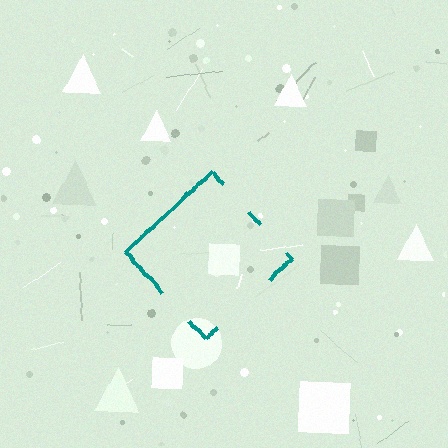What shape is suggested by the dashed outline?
The dashed outline suggests a diamond.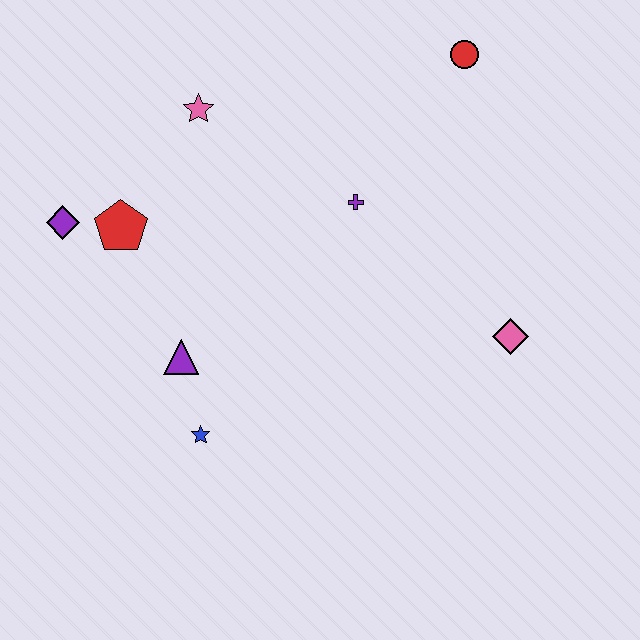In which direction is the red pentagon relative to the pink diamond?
The red pentagon is to the left of the pink diamond.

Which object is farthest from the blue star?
The red circle is farthest from the blue star.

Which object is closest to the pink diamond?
The purple cross is closest to the pink diamond.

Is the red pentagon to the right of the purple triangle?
No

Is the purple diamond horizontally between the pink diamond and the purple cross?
No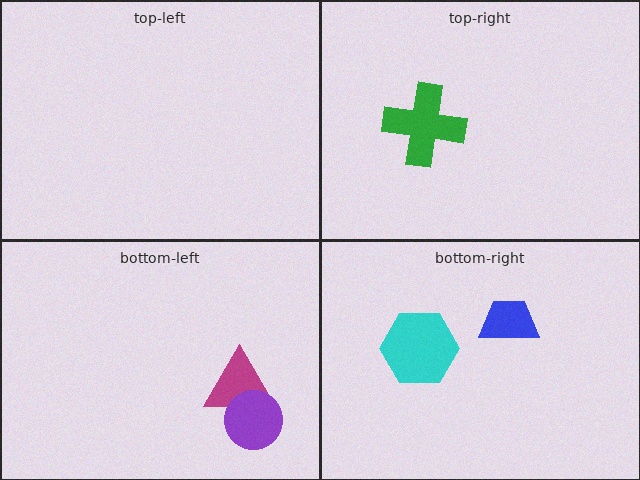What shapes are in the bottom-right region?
The blue trapezoid, the cyan hexagon.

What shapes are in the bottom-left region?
The magenta triangle, the purple circle.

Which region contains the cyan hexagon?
The bottom-right region.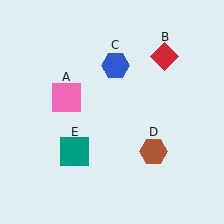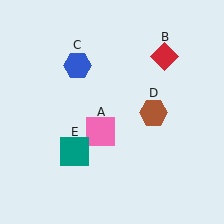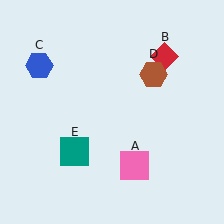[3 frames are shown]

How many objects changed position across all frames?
3 objects changed position: pink square (object A), blue hexagon (object C), brown hexagon (object D).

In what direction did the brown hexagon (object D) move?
The brown hexagon (object D) moved up.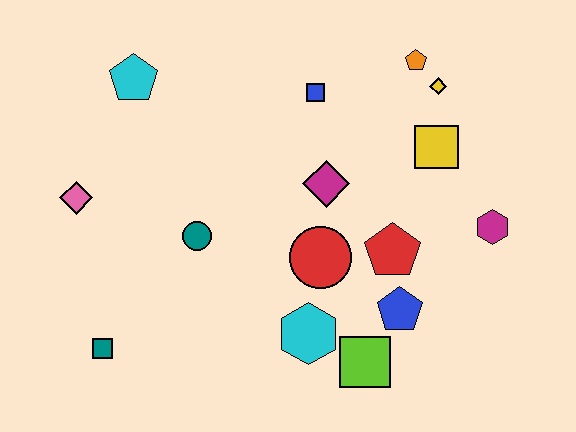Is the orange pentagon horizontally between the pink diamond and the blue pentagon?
No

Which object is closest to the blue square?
The magenta diamond is closest to the blue square.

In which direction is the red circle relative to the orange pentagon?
The red circle is below the orange pentagon.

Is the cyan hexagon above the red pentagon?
No